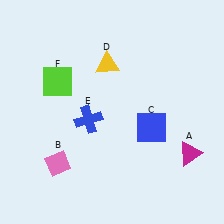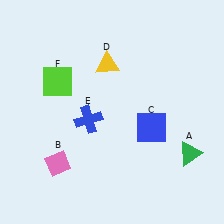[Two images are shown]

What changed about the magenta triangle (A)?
In Image 1, A is magenta. In Image 2, it changed to green.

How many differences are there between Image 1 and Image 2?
There is 1 difference between the two images.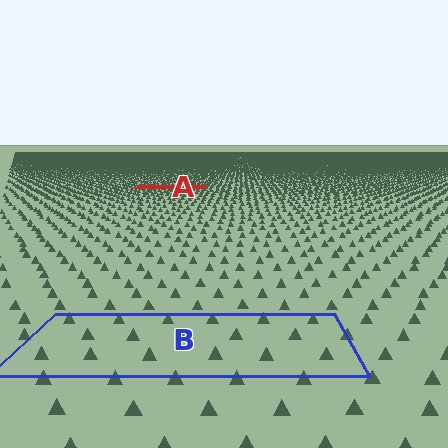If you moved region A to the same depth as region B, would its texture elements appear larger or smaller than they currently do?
They would appear larger. At a closer depth, the same texture elements are projected at a bigger on-screen size.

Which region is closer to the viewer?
Region B is closer. The texture elements there are larger and more spread out.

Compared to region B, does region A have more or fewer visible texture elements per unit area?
Region A has more texture elements per unit area — they are packed more densely because it is farther away.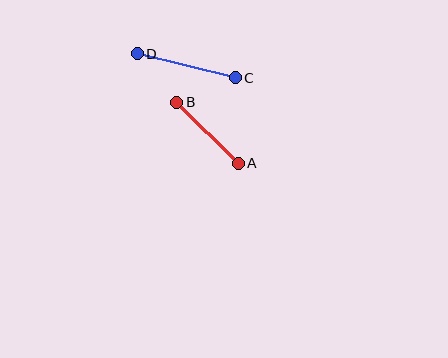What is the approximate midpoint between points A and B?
The midpoint is at approximately (207, 133) pixels.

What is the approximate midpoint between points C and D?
The midpoint is at approximately (186, 66) pixels.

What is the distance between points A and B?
The distance is approximately 87 pixels.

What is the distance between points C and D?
The distance is approximately 101 pixels.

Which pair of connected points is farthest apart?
Points C and D are farthest apart.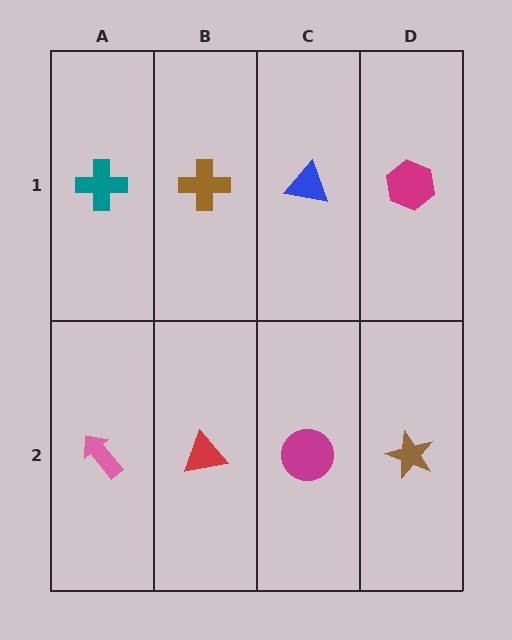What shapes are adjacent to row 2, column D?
A magenta hexagon (row 1, column D), a magenta circle (row 2, column C).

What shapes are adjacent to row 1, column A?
A pink arrow (row 2, column A), a brown cross (row 1, column B).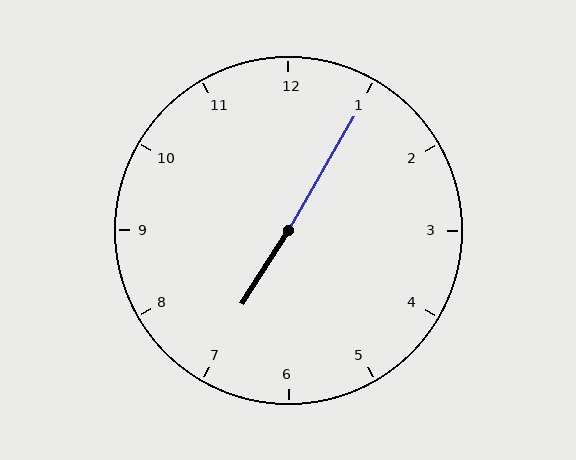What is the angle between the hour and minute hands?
Approximately 178 degrees.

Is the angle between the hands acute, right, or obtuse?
It is obtuse.